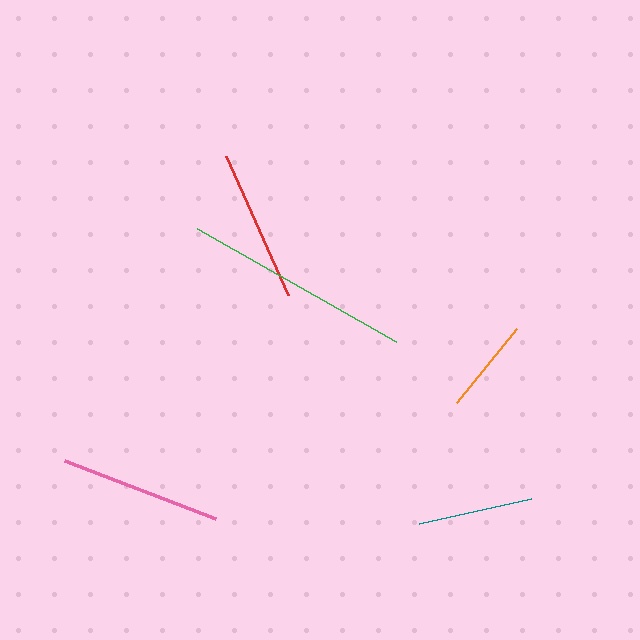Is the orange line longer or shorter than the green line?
The green line is longer than the orange line.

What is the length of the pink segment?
The pink segment is approximately 162 pixels long.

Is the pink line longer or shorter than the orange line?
The pink line is longer than the orange line.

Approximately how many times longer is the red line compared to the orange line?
The red line is approximately 1.6 times the length of the orange line.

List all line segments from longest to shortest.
From longest to shortest: green, pink, red, teal, orange.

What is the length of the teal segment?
The teal segment is approximately 115 pixels long.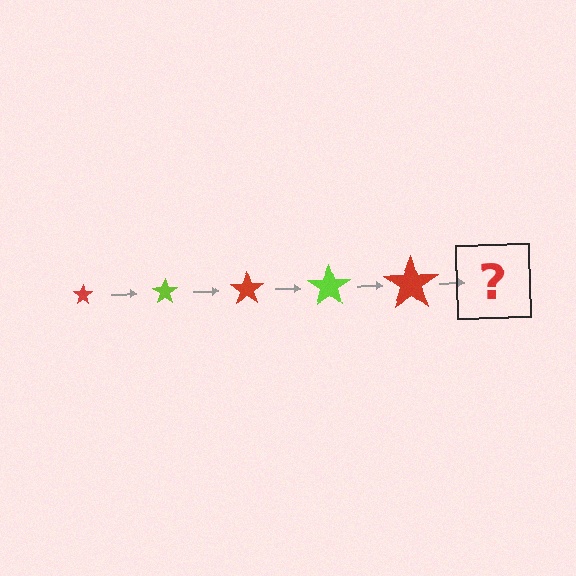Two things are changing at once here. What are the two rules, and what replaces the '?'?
The two rules are that the star grows larger each step and the color cycles through red and lime. The '?' should be a lime star, larger than the previous one.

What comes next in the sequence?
The next element should be a lime star, larger than the previous one.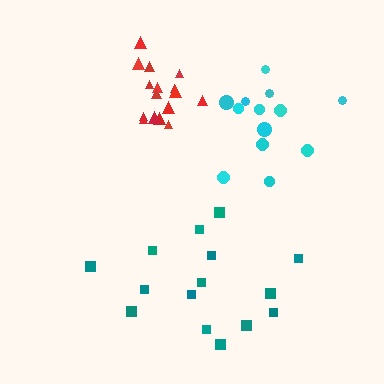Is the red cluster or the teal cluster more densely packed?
Red.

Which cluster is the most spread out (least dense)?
Teal.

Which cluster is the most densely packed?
Red.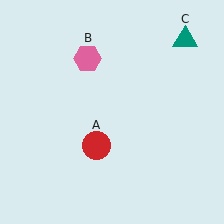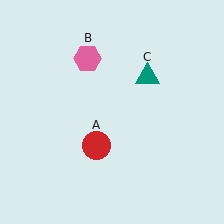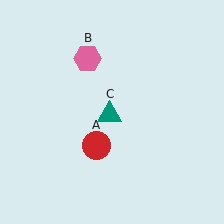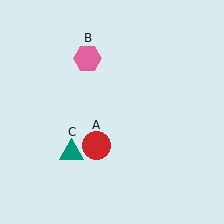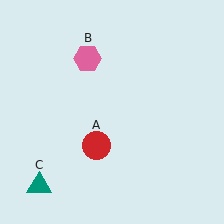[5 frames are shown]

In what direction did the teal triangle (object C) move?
The teal triangle (object C) moved down and to the left.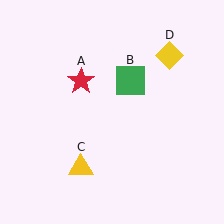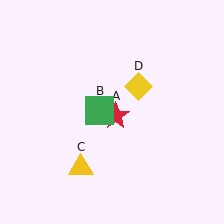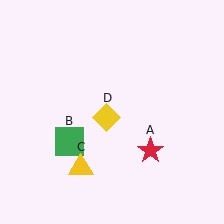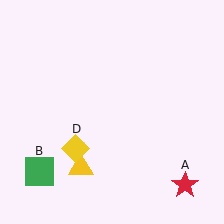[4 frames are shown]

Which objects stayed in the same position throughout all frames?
Yellow triangle (object C) remained stationary.